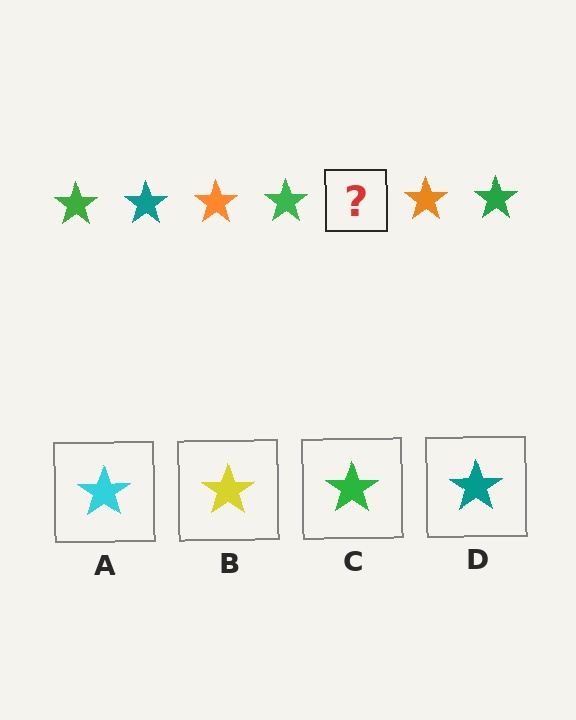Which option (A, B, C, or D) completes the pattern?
D.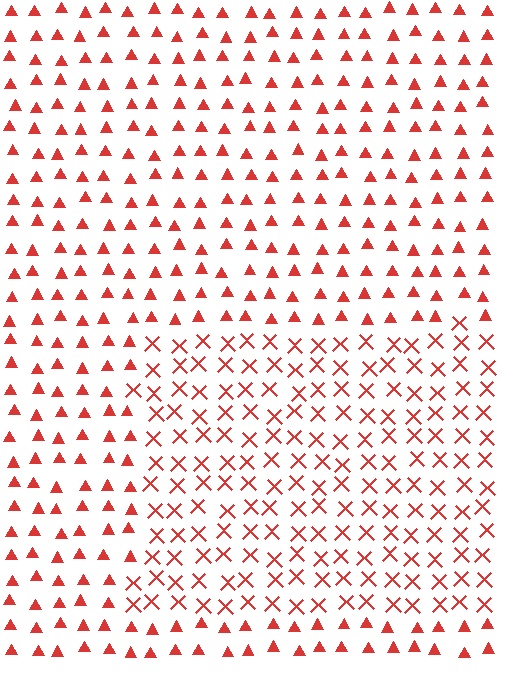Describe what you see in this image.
The image is filled with small red elements arranged in a uniform grid. A rectangle-shaped region contains X marks, while the surrounding area contains triangles. The boundary is defined purely by the change in element shape.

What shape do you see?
I see a rectangle.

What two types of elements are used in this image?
The image uses X marks inside the rectangle region and triangles outside it.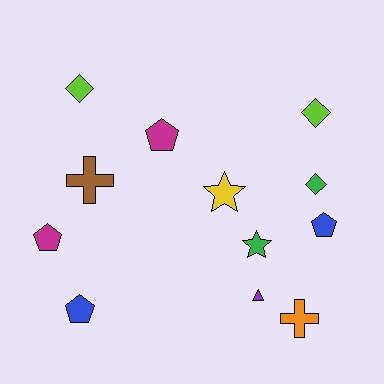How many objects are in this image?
There are 12 objects.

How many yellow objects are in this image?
There is 1 yellow object.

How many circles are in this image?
There are no circles.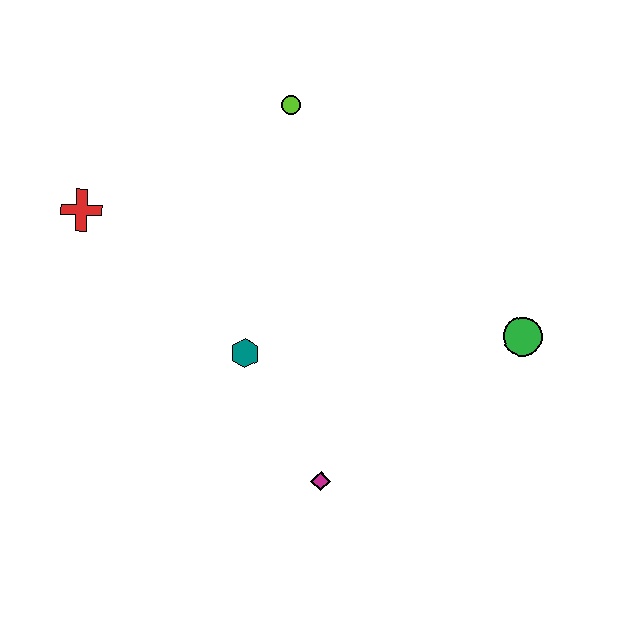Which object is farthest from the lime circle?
The magenta diamond is farthest from the lime circle.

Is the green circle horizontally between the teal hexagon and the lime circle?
No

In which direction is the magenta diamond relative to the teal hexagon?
The magenta diamond is below the teal hexagon.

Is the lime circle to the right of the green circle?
No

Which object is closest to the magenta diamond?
The teal hexagon is closest to the magenta diamond.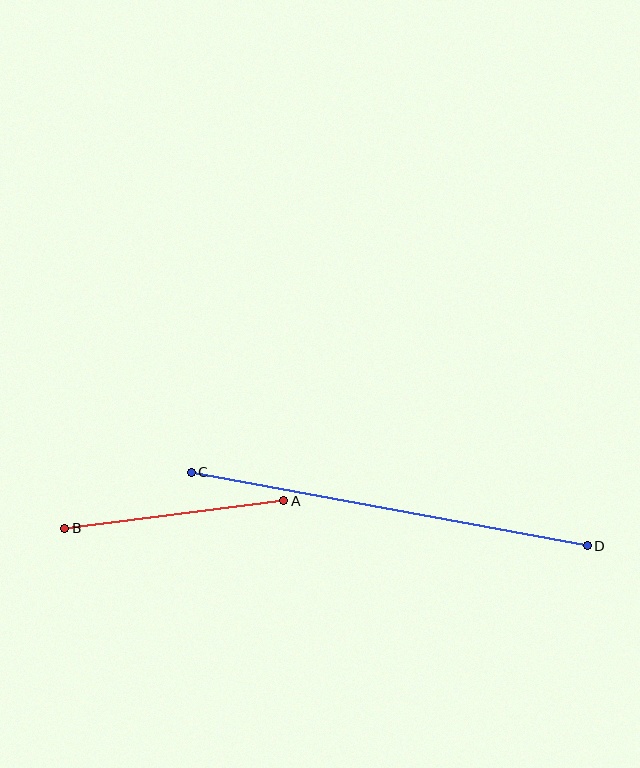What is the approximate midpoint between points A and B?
The midpoint is at approximately (174, 514) pixels.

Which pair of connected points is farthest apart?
Points C and D are farthest apart.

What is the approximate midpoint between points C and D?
The midpoint is at approximately (389, 509) pixels.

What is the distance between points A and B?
The distance is approximately 221 pixels.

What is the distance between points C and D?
The distance is approximately 403 pixels.